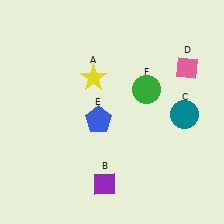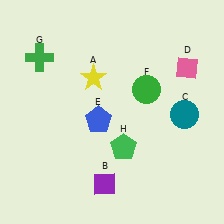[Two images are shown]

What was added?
A green cross (G), a green pentagon (H) were added in Image 2.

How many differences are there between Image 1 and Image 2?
There are 2 differences between the two images.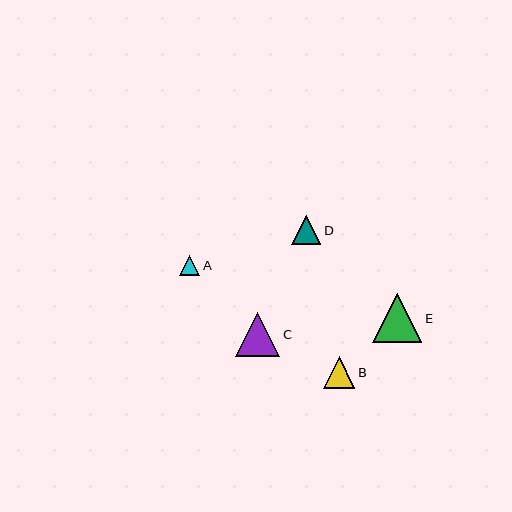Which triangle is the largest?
Triangle E is the largest with a size of approximately 49 pixels.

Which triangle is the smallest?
Triangle A is the smallest with a size of approximately 20 pixels.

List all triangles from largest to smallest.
From largest to smallest: E, C, B, D, A.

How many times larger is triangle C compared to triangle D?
Triangle C is approximately 1.5 times the size of triangle D.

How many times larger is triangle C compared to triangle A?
Triangle C is approximately 2.2 times the size of triangle A.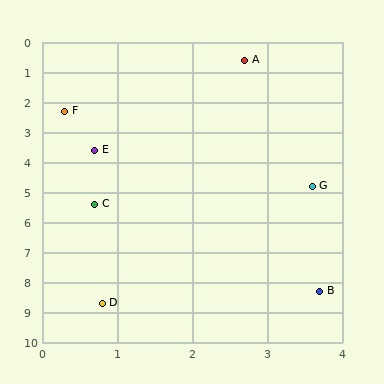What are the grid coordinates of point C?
Point C is at approximately (0.7, 5.4).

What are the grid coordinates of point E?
Point E is at approximately (0.7, 3.6).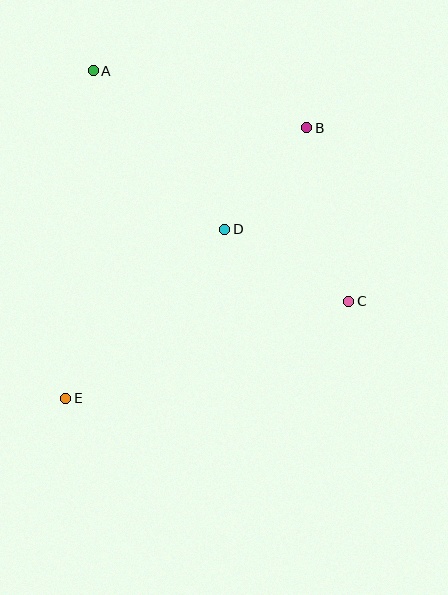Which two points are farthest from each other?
Points B and E are farthest from each other.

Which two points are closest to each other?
Points B and D are closest to each other.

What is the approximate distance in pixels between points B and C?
The distance between B and C is approximately 179 pixels.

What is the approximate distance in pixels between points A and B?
The distance between A and B is approximately 221 pixels.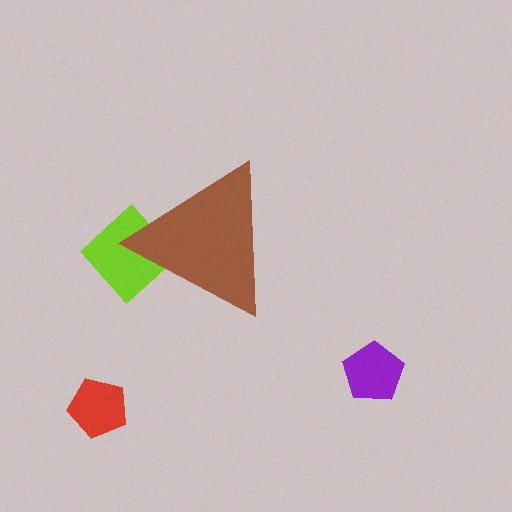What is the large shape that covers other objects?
A brown triangle.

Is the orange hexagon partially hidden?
Yes, the orange hexagon is partially hidden behind the brown triangle.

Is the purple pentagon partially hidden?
No, the purple pentagon is fully visible.